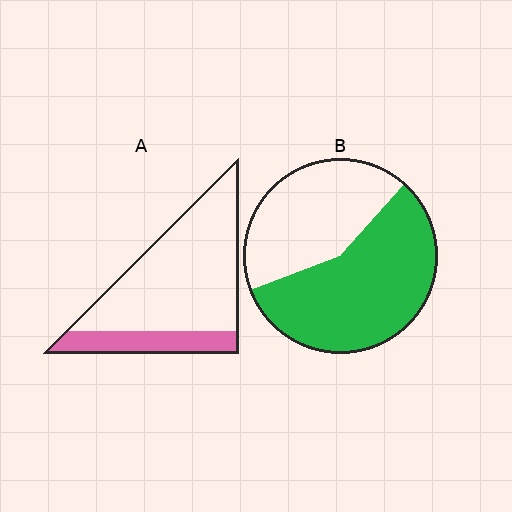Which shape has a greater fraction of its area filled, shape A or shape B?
Shape B.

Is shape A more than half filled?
No.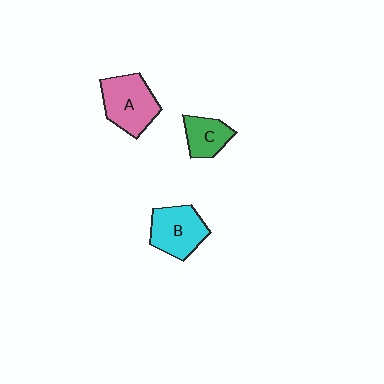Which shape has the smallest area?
Shape C (green).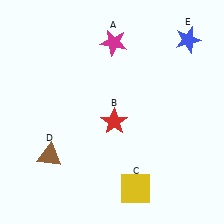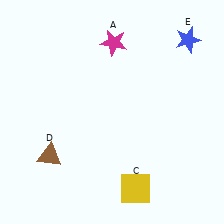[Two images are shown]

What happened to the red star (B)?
The red star (B) was removed in Image 2. It was in the bottom-right area of Image 1.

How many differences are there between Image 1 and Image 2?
There is 1 difference between the two images.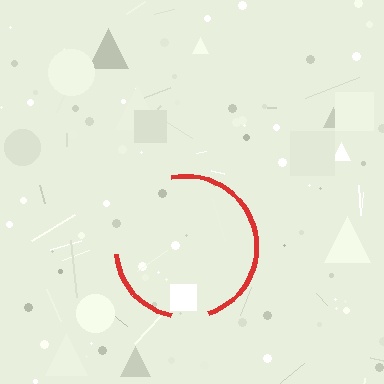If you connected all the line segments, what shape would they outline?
They would outline a circle.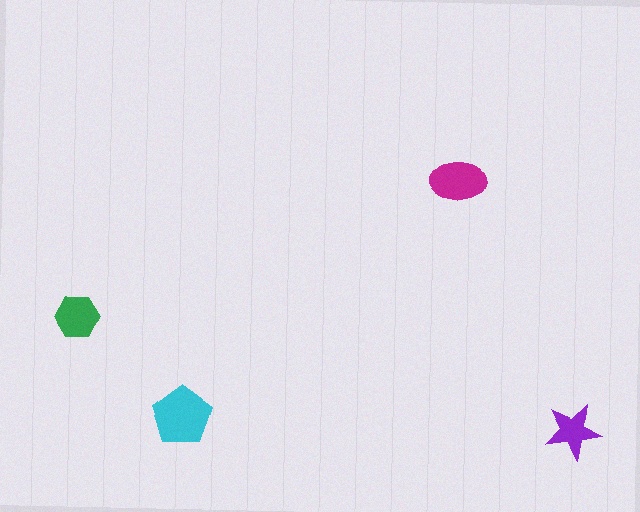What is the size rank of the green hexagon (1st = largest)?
3rd.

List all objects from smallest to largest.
The purple star, the green hexagon, the magenta ellipse, the cyan pentagon.